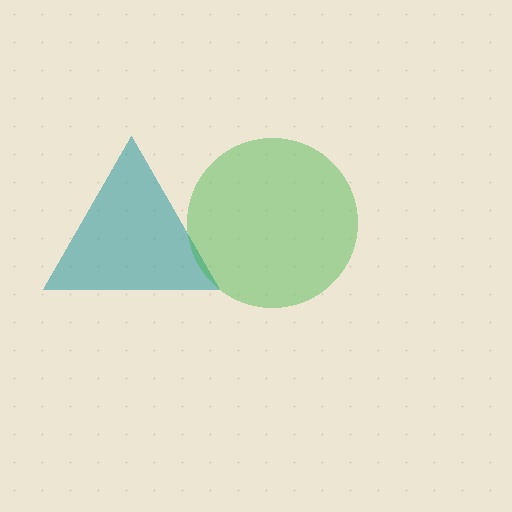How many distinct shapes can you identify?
There are 2 distinct shapes: a teal triangle, a green circle.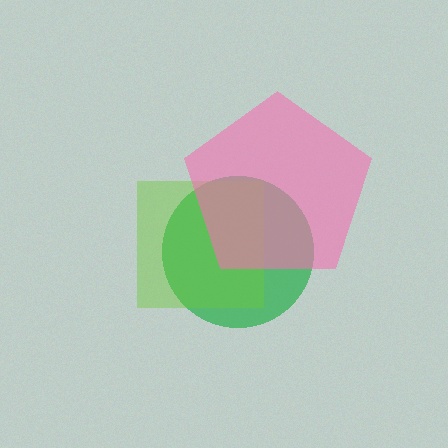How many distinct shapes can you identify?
There are 3 distinct shapes: a green circle, a lime square, a pink pentagon.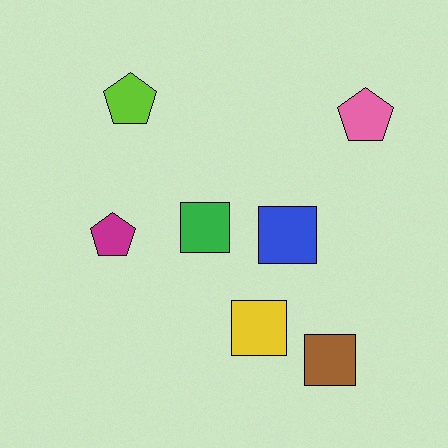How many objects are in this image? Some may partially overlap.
There are 7 objects.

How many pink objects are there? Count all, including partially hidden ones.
There is 1 pink object.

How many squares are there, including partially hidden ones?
There are 4 squares.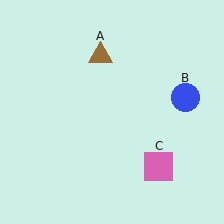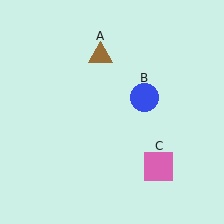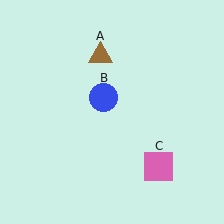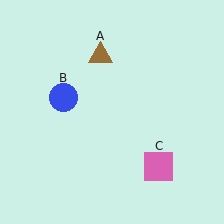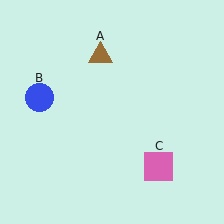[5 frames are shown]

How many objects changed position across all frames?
1 object changed position: blue circle (object B).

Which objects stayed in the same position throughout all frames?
Brown triangle (object A) and pink square (object C) remained stationary.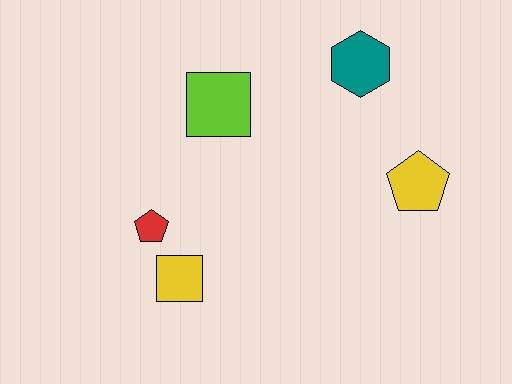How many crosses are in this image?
There are no crosses.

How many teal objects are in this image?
There is 1 teal object.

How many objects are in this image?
There are 5 objects.